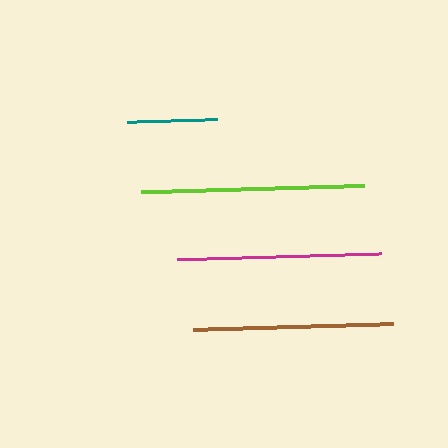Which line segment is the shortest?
The teal line is the shortest at approximately 90 pixels.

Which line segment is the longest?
The lime line is the longest at approximately 223 pixels.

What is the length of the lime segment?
The lime segment is approximately 223 pixels long.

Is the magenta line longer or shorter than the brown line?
The magenta line is longer than the brown line.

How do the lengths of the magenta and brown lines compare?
The magenta and brown lines are approximately the same length.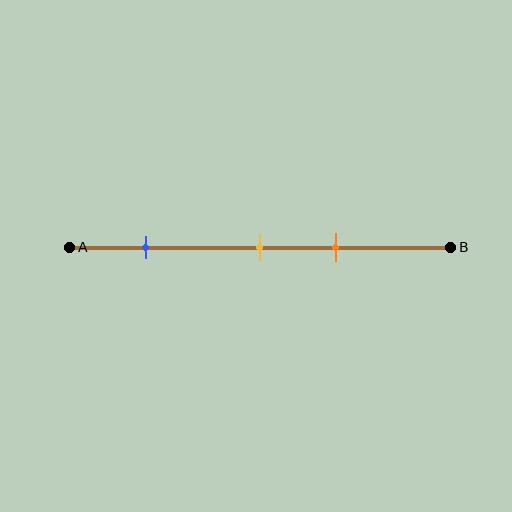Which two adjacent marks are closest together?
The yellow and orange marks are the closest adjacent pair.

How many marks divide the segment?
There are 3 marks dividing the segment.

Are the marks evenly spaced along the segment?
No, the marks are not evenly spaced.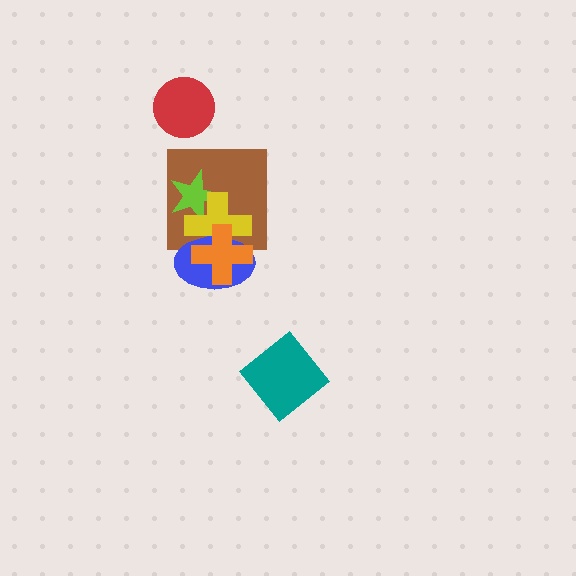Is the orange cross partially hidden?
No, no other shape covers it.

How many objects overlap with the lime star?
2 objects overlap with the lime star.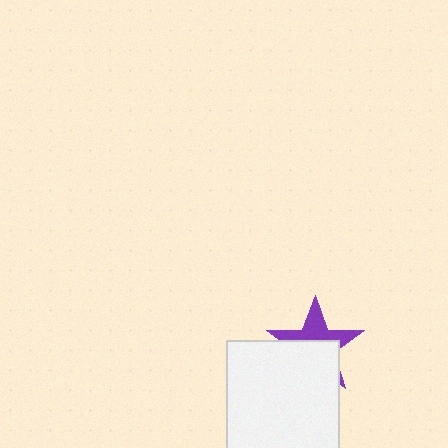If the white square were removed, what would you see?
You would see the complete purple star.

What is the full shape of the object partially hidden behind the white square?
The partially hidden object is a purple star.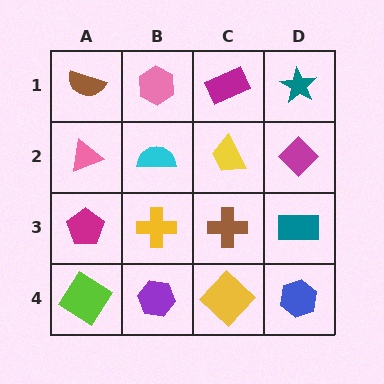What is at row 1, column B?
A pink hexagon.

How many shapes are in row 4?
4 shapes.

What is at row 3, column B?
A yellow cross.